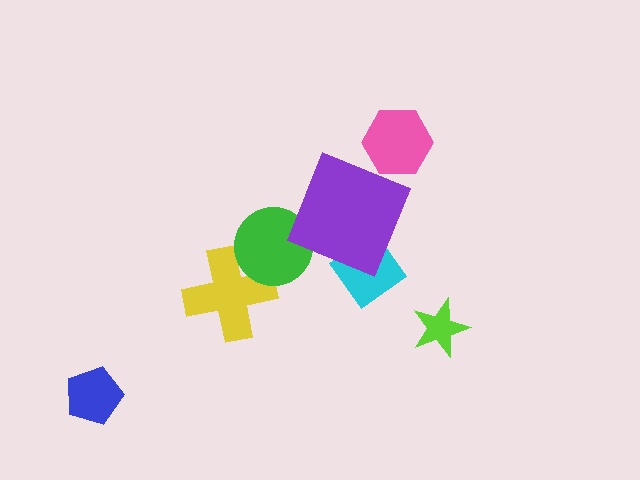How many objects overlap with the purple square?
1 object overlaps with the purple square.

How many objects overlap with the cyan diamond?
1 object overlaps with the cyan diamond.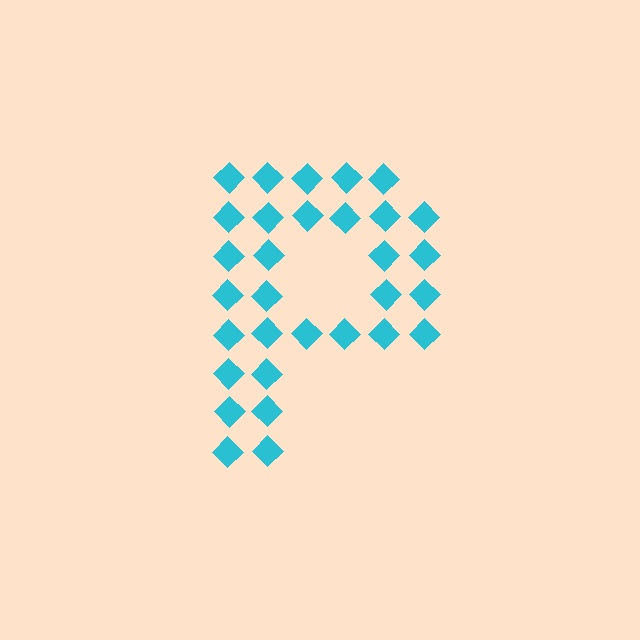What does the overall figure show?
The overall figure shows the letter P.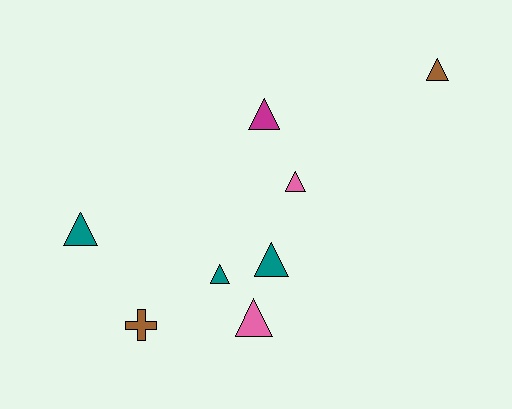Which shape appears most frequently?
Triangle, with 7 objects.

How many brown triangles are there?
There is 1 brown triangle.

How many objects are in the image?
There are 8 objects.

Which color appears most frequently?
Teal, with 3 objects.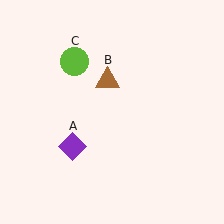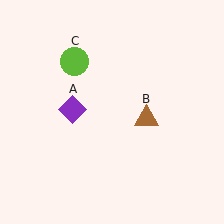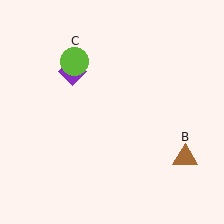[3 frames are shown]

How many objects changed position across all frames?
2 objects changed position: purple diamond (object A), brown triangle (object B).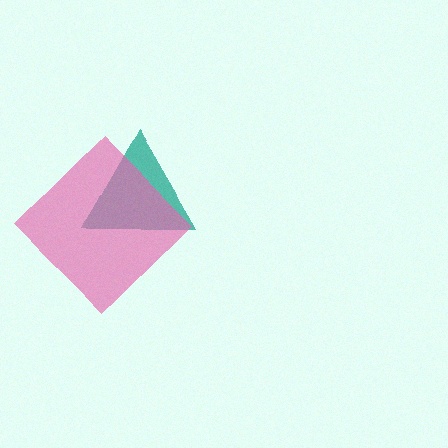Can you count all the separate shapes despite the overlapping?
Yes, there are 2 separate shapes.